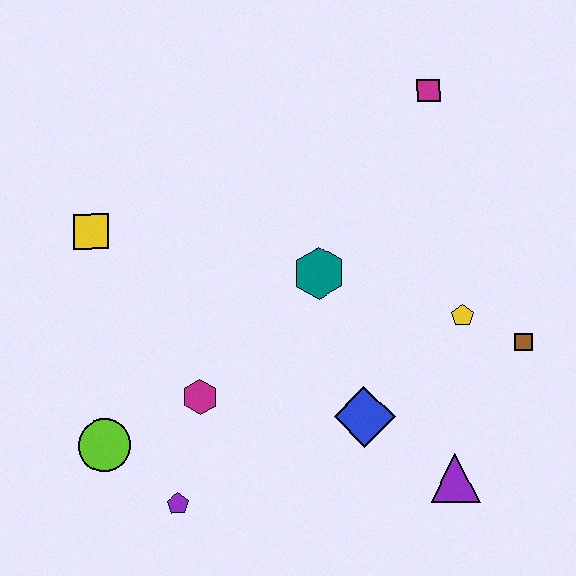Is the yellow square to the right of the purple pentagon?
No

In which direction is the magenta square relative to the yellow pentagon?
The magenta square is above the yellow pentagon.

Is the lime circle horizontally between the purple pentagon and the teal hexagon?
No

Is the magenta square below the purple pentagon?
No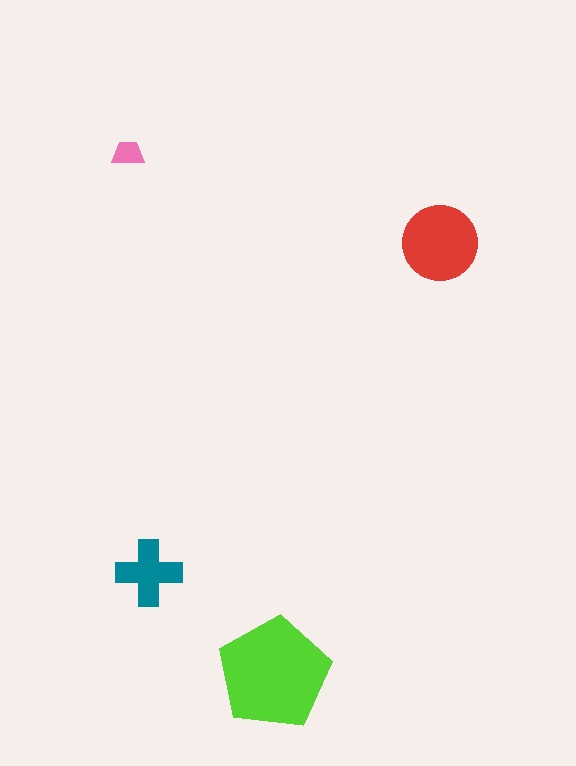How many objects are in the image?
There are 4 objects in the image.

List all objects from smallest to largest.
The pink trapezoid, the teal cross, the red circle, the lime pentagon.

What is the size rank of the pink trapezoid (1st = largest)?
4th.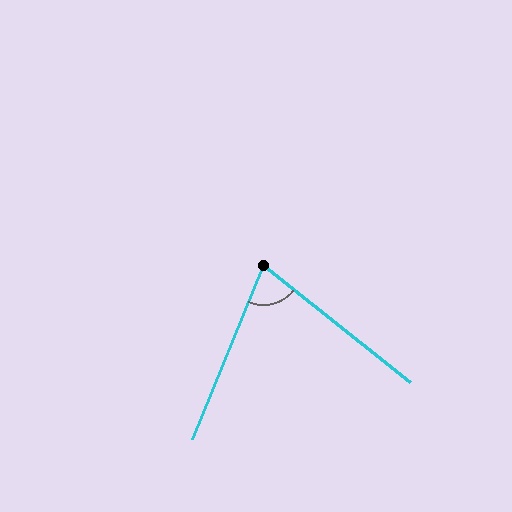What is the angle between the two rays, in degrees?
Approximately 74 degrees.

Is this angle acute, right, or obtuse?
It is acute.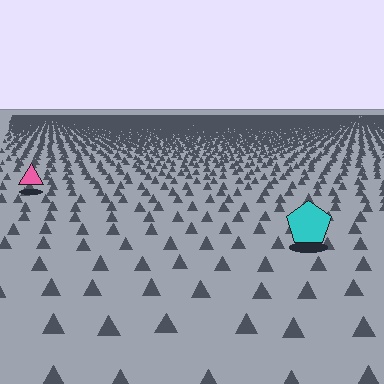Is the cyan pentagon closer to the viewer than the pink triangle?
Yes. The cyan pentagon is closer — you can tell from the texture gradient: the ground texture is coarser near it.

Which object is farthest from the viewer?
The pink triangle is farthest from the viewer. It appears smaller and the ground texture around it is denser.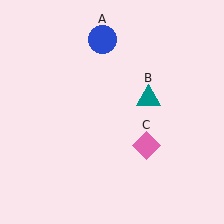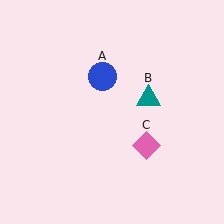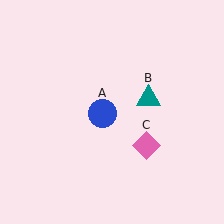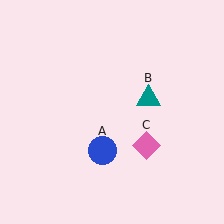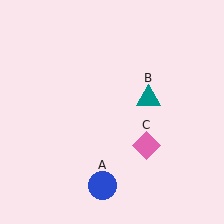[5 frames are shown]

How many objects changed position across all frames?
1 object changed position: blue circle (object A).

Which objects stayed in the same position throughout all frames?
Teal triangle (object B) and pink diamond (object C) remained stationary.